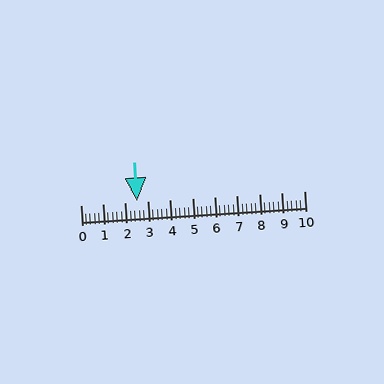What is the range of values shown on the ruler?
The ruler shows values from 0 to 10.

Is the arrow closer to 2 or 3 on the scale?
The arrow is closer to 3.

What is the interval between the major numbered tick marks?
The major tick marks are spaced 1 units apart.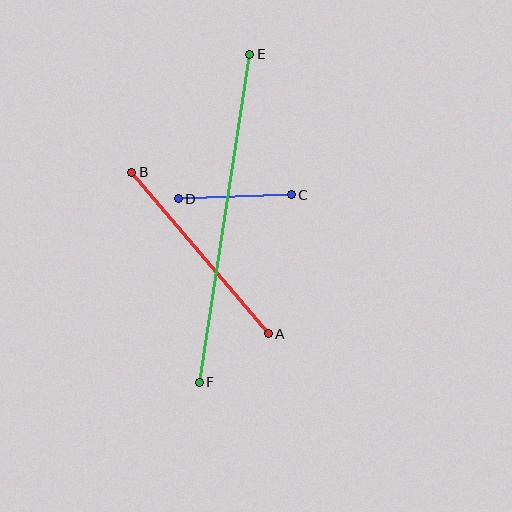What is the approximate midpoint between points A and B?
The midpoint is at approximately (200, 253) pixels.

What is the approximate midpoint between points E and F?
The midpoint is at approximately (225, 218) pixels.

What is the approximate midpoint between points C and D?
The midpoint is at approximately (235, 197) pixels.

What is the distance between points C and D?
The distance is approximately 113 pixels.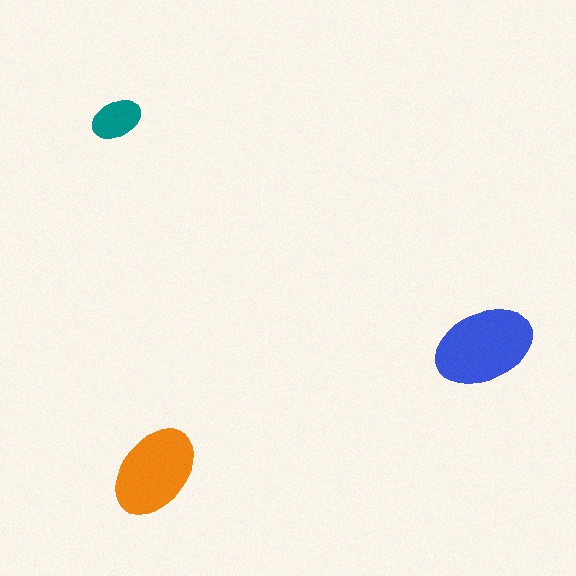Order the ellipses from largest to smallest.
the blue one, the orange one, the teal one.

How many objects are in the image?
There are 3 objects in the image.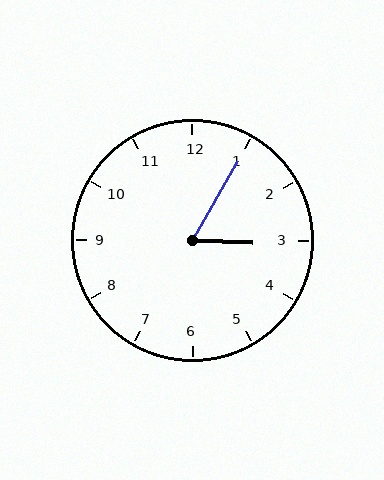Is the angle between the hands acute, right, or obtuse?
It is acute.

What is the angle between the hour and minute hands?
Approximately 62 degrees.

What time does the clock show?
3:05.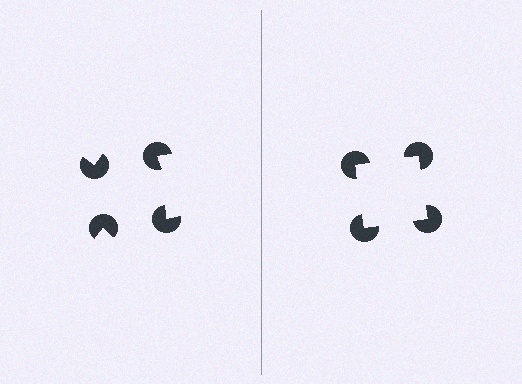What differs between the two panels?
The pac-man discs are positioned identically on both sides; only the wedge orientations differ. On the right they align to a square; on the left they are misaligned.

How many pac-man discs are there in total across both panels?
8 — 4 on each side.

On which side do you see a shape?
An illusory square appears on the right side. On the left side the wedge cuts are rotated, so no coherent shape forms.